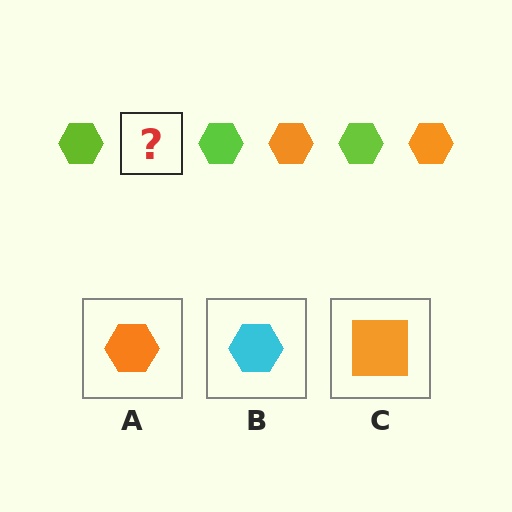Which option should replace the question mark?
Option A.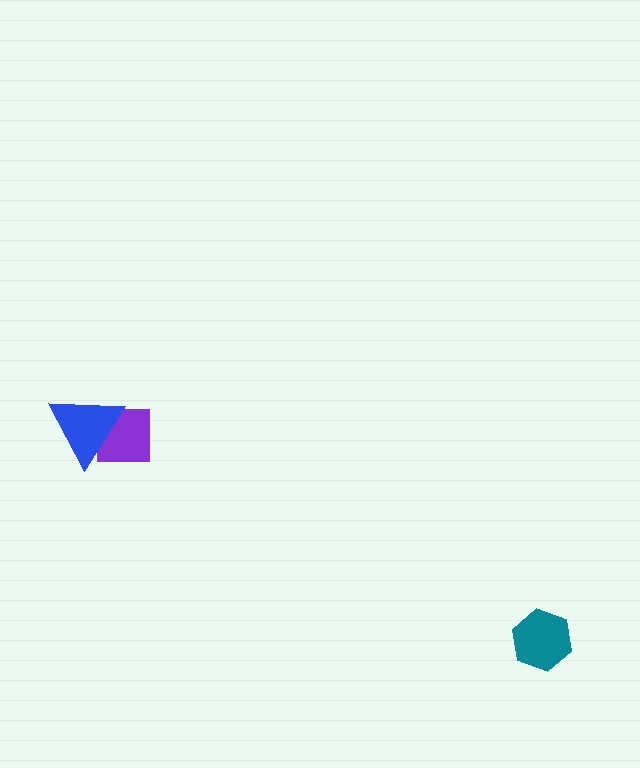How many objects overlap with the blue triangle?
1 object overlaps with the blue triangle.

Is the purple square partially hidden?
Yes, it is partially covered by another shape.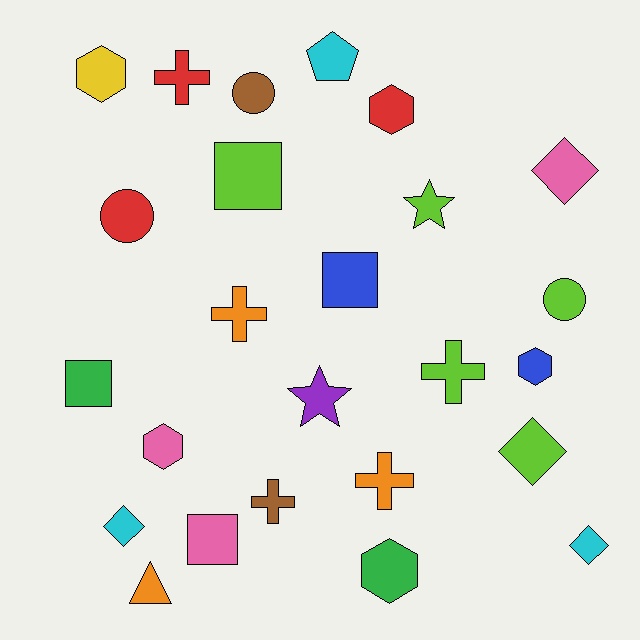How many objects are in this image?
There are 25 objects.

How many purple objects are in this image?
There is 1 purple object.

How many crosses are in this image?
There are 5 crosses.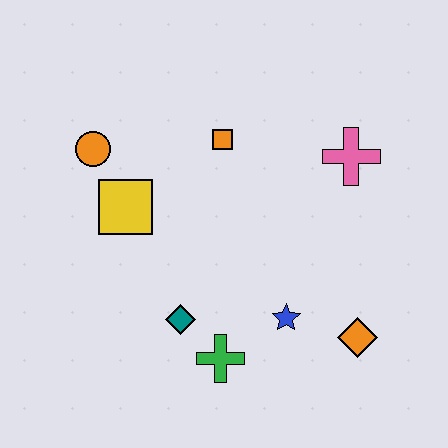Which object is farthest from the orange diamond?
The orange circle is farthest from the orange diamond.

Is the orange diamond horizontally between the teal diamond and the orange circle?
No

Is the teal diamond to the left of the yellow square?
No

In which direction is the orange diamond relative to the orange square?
The orange diamond is below the orange square.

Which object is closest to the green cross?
The teal diamond is closest to the green cross.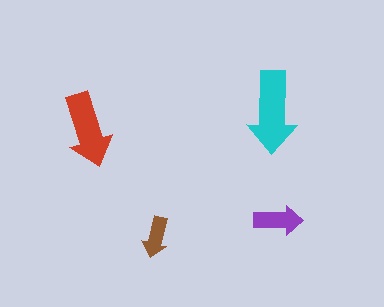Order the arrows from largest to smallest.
the cyan one, the red one, the purple one, the brown one.